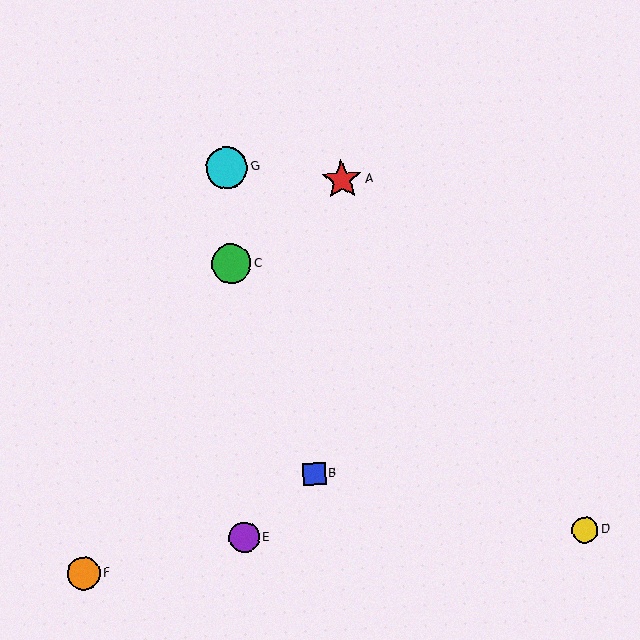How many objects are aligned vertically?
3 objects (C, E, G) are aligned vertically.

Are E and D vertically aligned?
No, E is at x≈244 and D is at x≈585.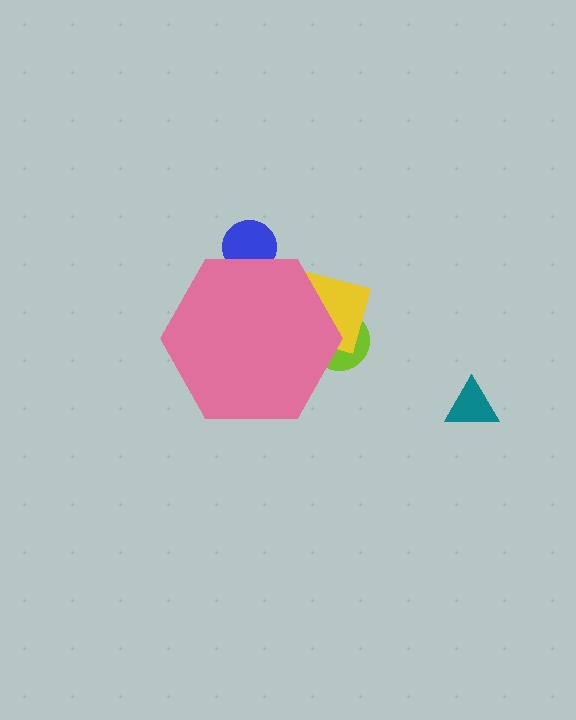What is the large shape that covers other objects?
A pink hexagon.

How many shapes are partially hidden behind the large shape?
3 shapes are partially hidden.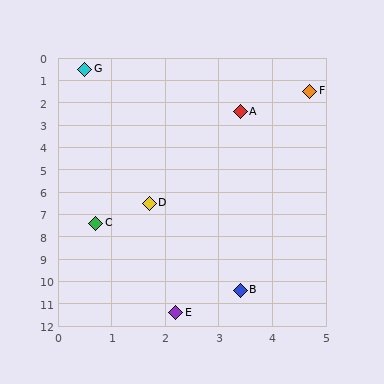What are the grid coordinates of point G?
Point G is at approximately (0.5, 0.5).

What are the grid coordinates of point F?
Point F is at approximately (4.7, 1.5).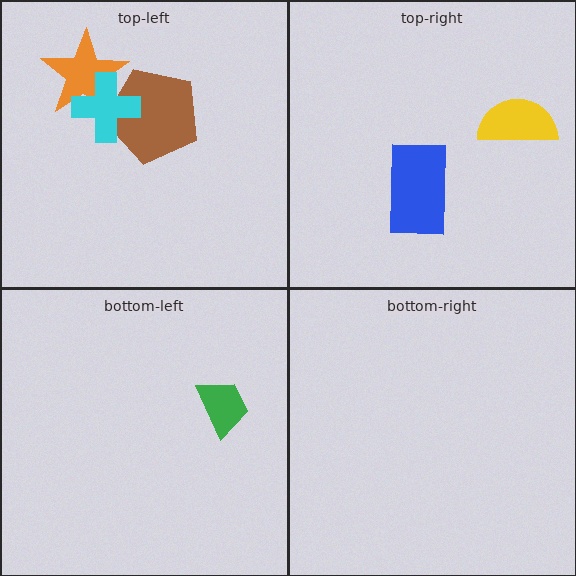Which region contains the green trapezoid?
The bottom-left region.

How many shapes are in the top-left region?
3.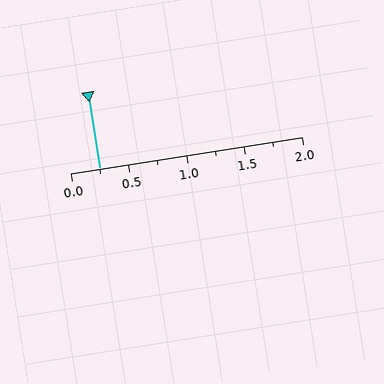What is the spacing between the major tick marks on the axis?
The major ticks are spaced 0.5 apart.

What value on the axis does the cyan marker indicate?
The marker indicates approximately 0.25.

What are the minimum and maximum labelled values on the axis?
The axis runs from 0.0 to 2.0.